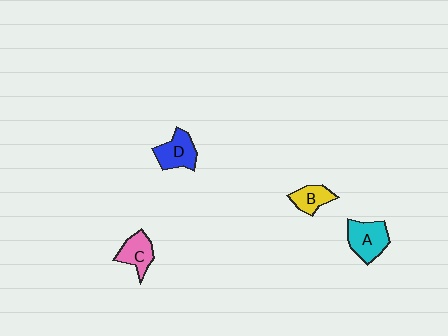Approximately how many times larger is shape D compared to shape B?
Approximately 1.4 times.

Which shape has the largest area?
Shape A (cyan).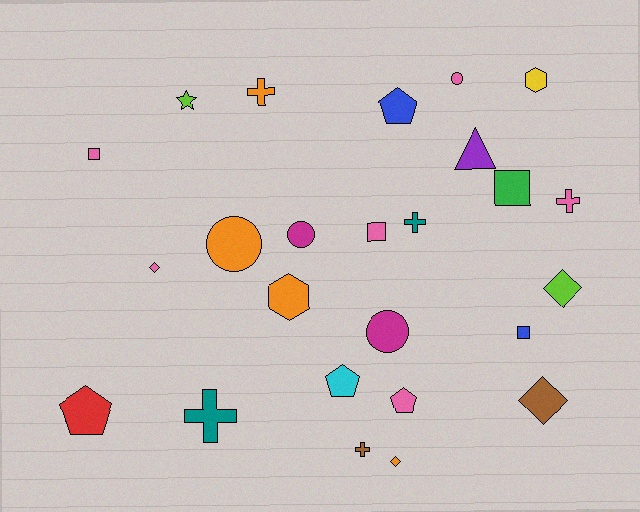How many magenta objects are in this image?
There are 2 magenta objects.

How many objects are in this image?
There are 25 objects.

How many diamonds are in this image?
There are 4 diamonds.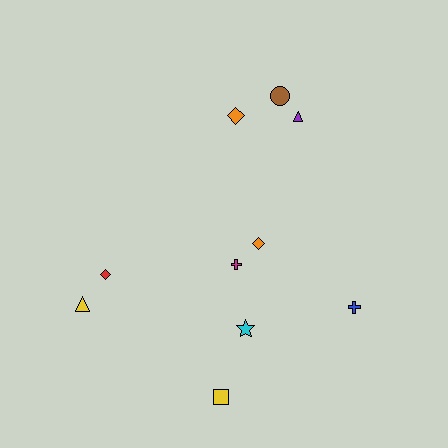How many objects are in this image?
There are 10 objects.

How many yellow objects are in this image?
There are 2 yellow objects.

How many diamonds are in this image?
There are 3 diamonds.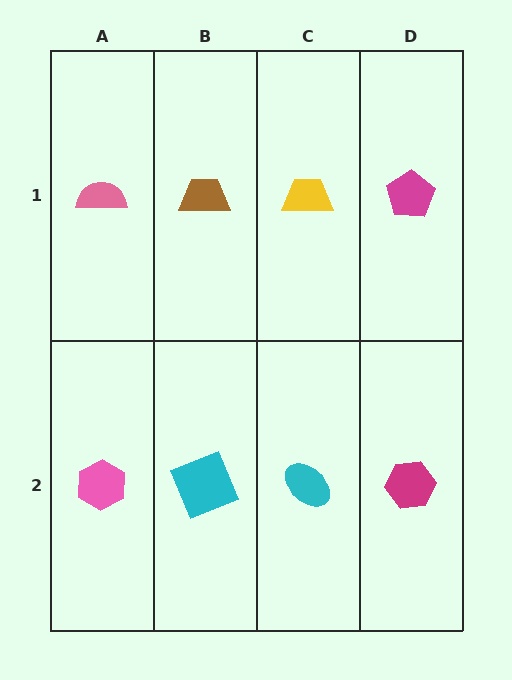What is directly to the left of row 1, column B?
A pink semicircle.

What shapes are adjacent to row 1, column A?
A pink hexagon (row 2, column A), a brown trapezoid (row 1, column B).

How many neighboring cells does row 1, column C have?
3.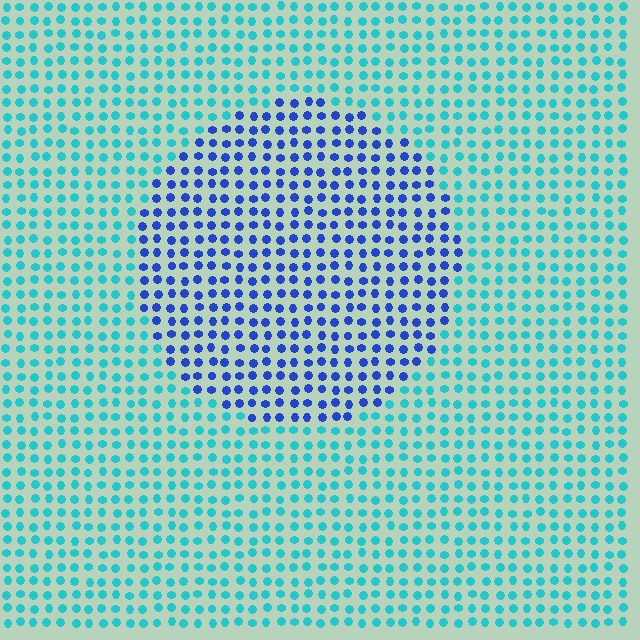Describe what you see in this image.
The image is filled with small cyan elements in a uniform arrangement. A circle-shaped region is visible where the elements are tinted to a slightly different hue, forming a subtle color boundary.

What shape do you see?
I see a circle.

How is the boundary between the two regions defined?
The boundary is defined purely by a slight shift in hue (about 47 degrees). Spacing, size, and orientation are identical on both sides.